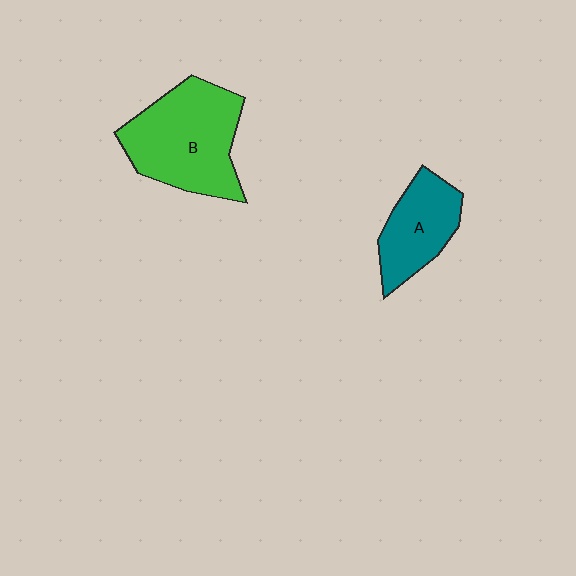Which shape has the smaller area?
Shape A (teal).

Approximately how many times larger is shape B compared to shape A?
Approximately 1.7 times.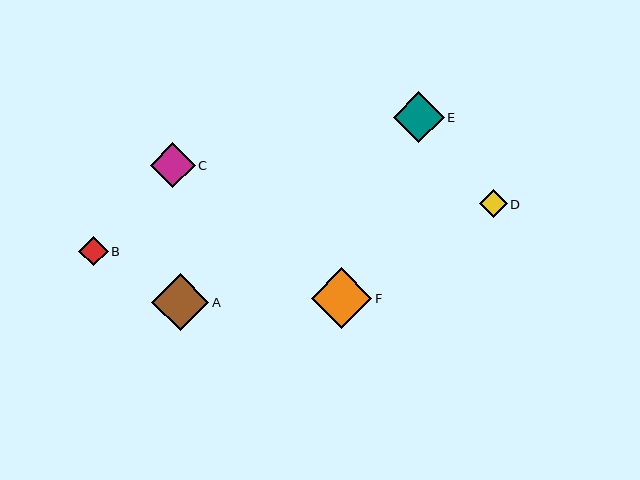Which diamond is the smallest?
Diamond D is the smallest with a size of approximately 28 pixels.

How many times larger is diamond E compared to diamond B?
Diamond E is approximately 1.7 times the size of diamond B.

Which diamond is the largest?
Diamond F is the largest with a size of approximately 61 pixels.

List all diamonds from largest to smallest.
From largest to smallest: F, A, E, C, B, D.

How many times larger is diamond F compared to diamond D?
Diamond F is approximately 2.2 times the size of diamond D.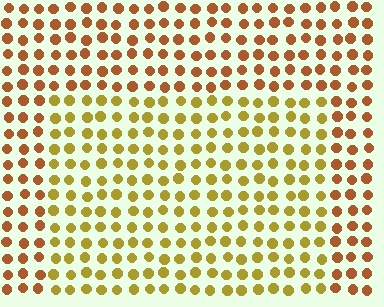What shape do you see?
I see a rectangle.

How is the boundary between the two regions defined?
The boundary is defined purely by a slight shift in hue (about 32 degrees). Spacing, size, and orientation are identical on both sides.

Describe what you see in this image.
The image is filled with small brown elements in a uniform arrangement. A rectangle-shaped region is visible where the elements are tinted to a slightly different hue, forming a subtle color boundary.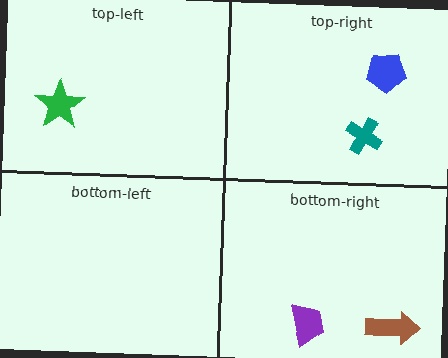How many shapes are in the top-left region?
1.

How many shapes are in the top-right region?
2.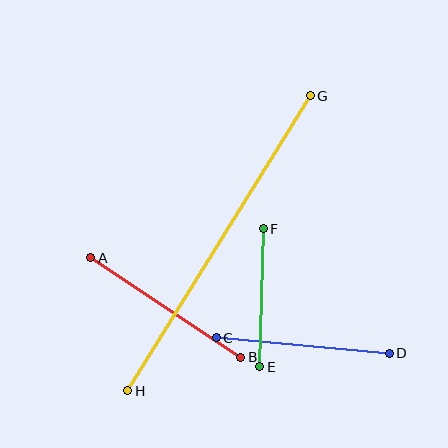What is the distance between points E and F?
The distance is approximately 138 pixels.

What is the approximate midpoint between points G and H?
The midpoint is at approximately (219, 243) pixels.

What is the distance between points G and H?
The distance is approximately 347 pixels.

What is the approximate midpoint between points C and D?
The midpoint is at approximately (303, 346) pixels.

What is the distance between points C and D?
The distance is approximately 174 pixels.